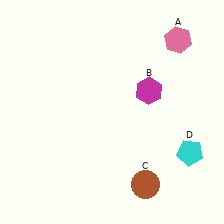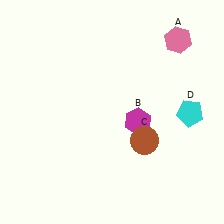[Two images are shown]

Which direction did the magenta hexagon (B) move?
The magenta hexagon (B) moved down.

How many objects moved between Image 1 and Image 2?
3 objects moved between the two images.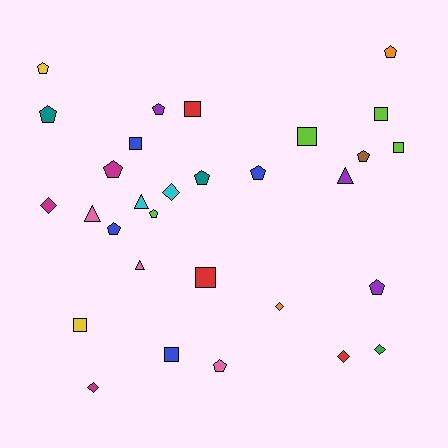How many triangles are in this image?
There are 4 triangles.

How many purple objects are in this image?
There are 3 purple objects.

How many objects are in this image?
There are 30 objects.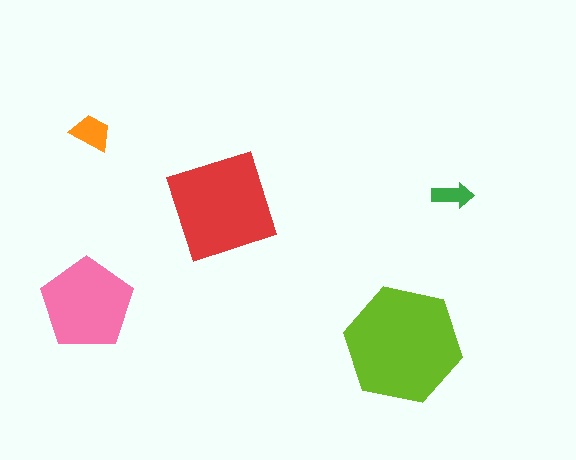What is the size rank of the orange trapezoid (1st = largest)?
4th.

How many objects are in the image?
There are 5 objects in the image.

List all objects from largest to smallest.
The lime hexagon, the red diamond, the pink pentagon, the orange trapezoid, the green arrow.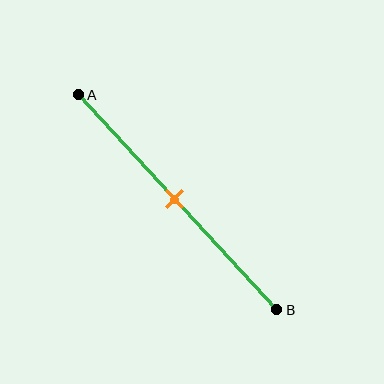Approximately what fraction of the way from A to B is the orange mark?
The orange mark is approximately 50% of the way from A to B.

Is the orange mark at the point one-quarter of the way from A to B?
No, the mark is at about 50% from A, not at the 25% one-quarter point.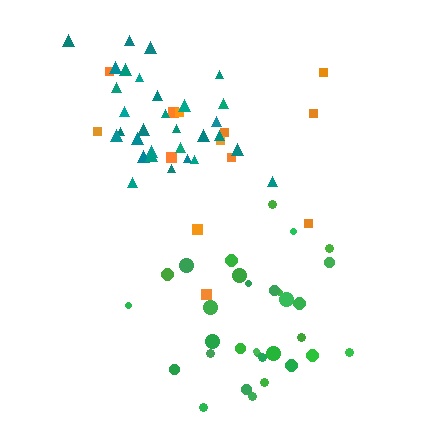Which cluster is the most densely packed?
Teal.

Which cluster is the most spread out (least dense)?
Orange.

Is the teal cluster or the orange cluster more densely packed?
Teal.